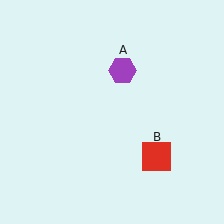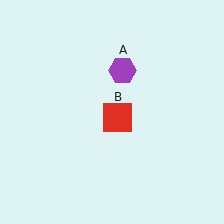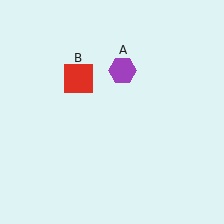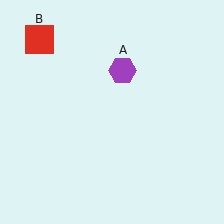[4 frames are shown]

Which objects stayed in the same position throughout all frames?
Purple hexagon (object A) remained stationary.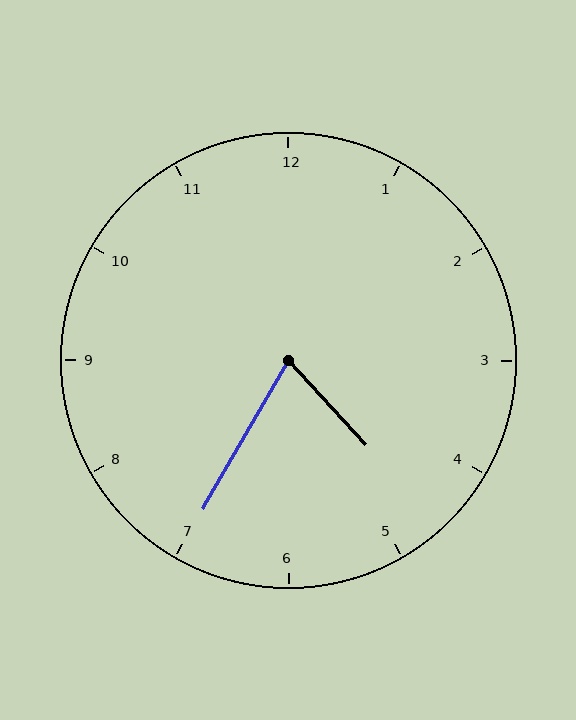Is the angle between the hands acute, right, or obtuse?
It is acute.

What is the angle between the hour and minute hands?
Approximately 72 degrees.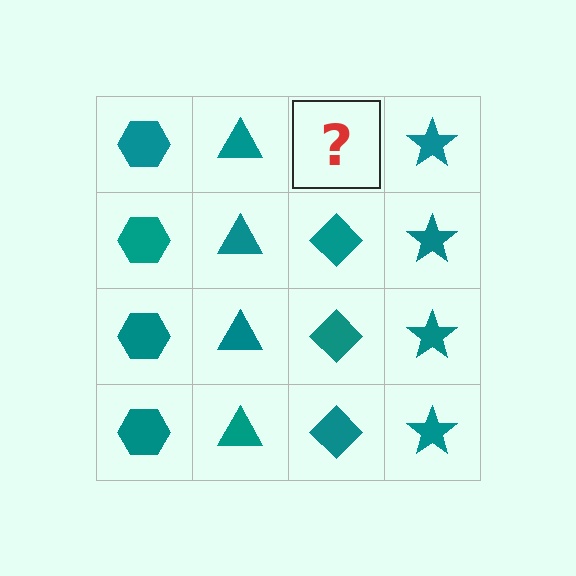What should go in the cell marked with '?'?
The missing cell should contain a teal diamond.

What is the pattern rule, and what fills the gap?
The rule is that each column has a consistent shape. The gap should be filled with a teal diamond.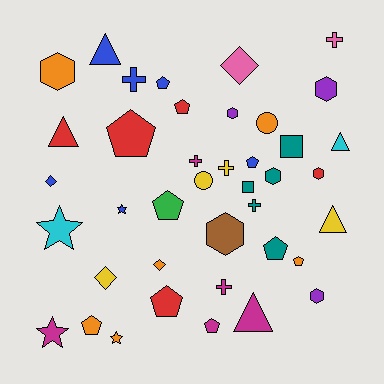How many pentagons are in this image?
There are 10 pentagons.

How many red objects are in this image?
There are 5 red objects.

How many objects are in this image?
There are 40 objects.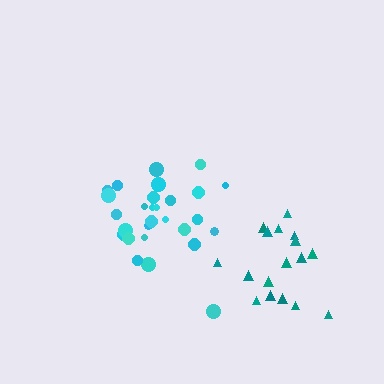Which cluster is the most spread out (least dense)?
Teal.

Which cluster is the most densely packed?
Cyan.